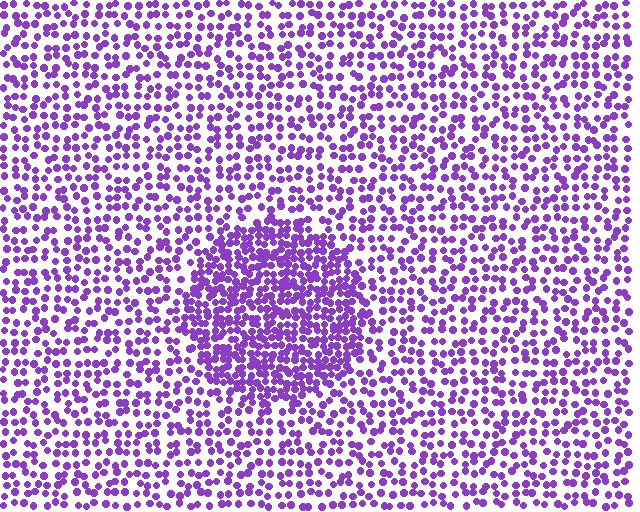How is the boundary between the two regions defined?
The boundary is defined by a change in element density (approximately 2.0x ratio). All elements are the same color, size, and shape.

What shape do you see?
I see a circle.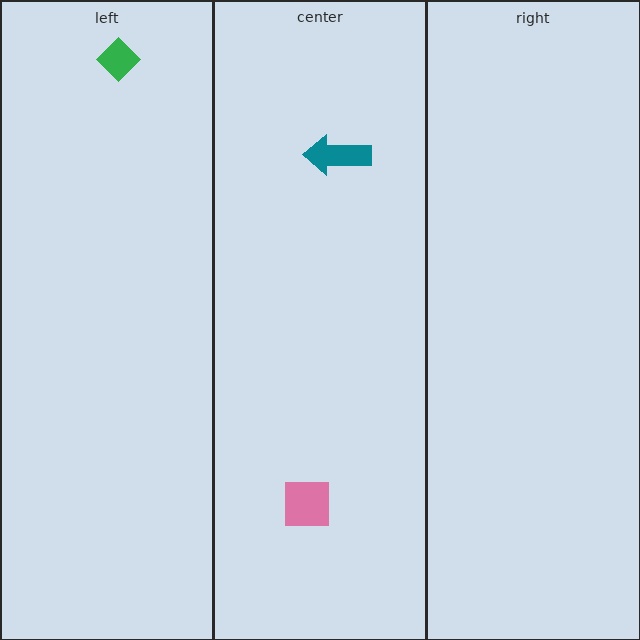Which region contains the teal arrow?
The center region.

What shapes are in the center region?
The teal arrow, the pink square.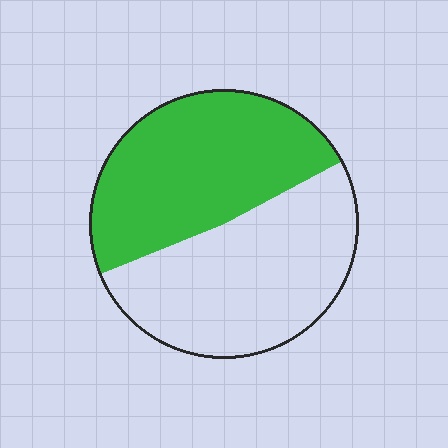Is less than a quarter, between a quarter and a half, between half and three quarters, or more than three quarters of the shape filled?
Between a quarter and a half.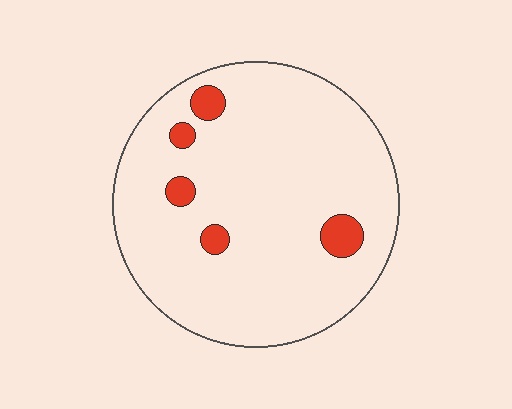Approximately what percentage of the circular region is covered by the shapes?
Approximately 5%.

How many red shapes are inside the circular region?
5.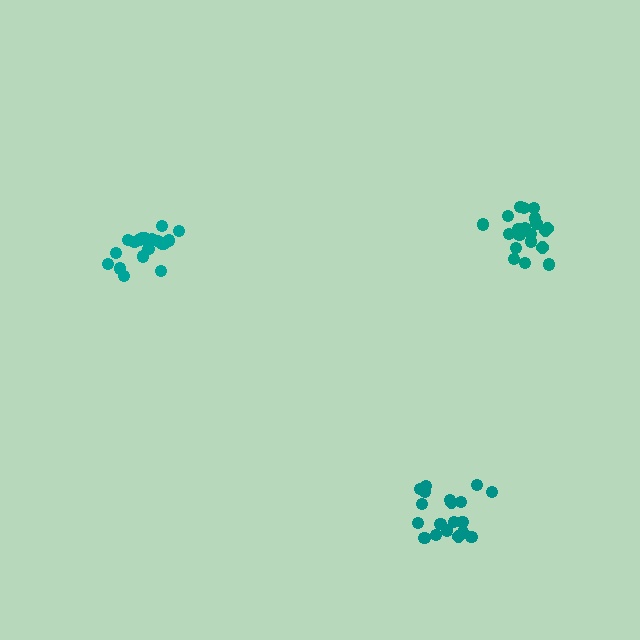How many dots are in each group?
Group 1: 19 dots, Group 2: 19 dots, Group 3: 21 dots (59 total).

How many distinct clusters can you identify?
There are 3 distinct clusters.